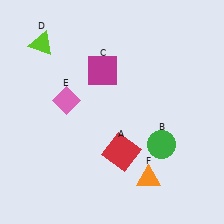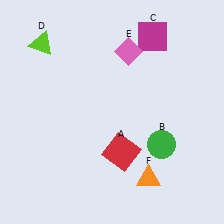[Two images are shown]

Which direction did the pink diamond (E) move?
The pink diamond (E) moved right.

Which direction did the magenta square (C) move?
The magenta square (C) moved right.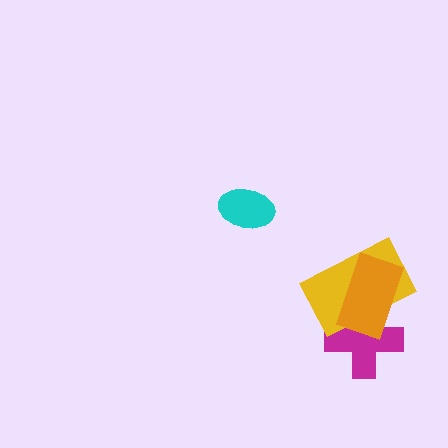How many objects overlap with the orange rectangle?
2 objects overlap with the orange rectangle.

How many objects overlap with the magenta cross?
2 objects overlap with the magenta cross.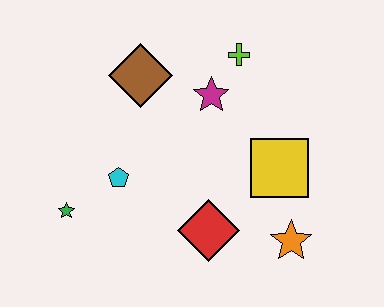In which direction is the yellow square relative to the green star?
The yellow square is to the right of the green star.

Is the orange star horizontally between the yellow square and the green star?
No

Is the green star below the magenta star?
Yes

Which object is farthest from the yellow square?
The green star is farthest from the yellow square.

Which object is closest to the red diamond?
The orange star is closest to the red diamond.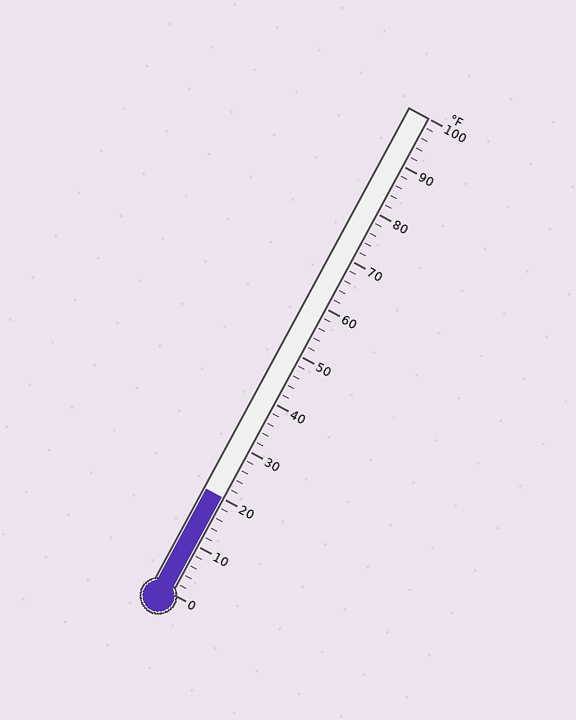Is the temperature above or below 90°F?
The temperature is below 90°F.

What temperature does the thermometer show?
The thermometer shows approximately 20°F.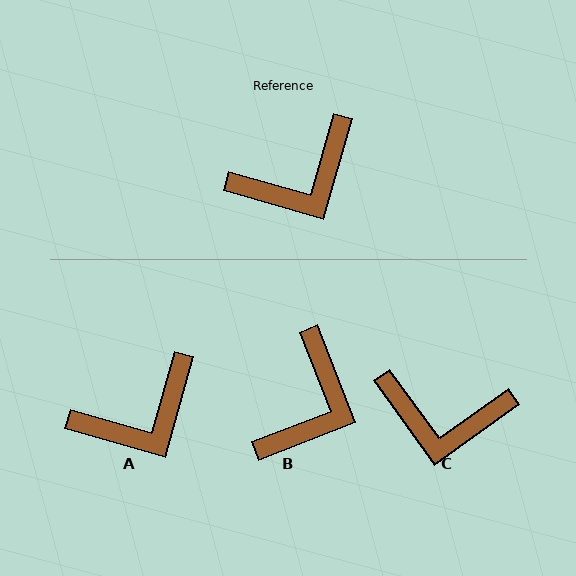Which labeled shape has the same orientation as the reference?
A.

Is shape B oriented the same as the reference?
No, it is off by about 37 degrees.